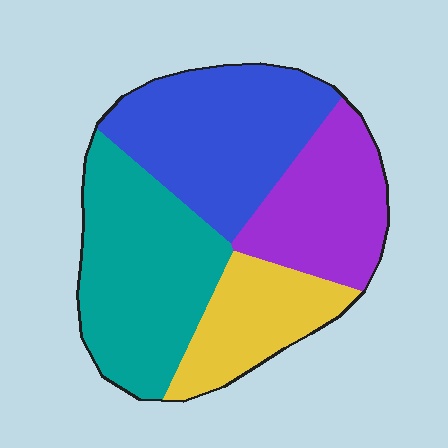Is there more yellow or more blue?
Blue.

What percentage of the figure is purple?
Purple covers roughly 20% of the figure.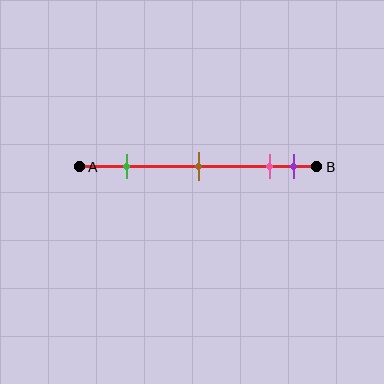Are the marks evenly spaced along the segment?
No, the marks are not evenly spaced.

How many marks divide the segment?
There are 4 marks dividing the segment.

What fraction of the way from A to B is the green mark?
The green mark is approximately 20% (0.2) of the way from A to B.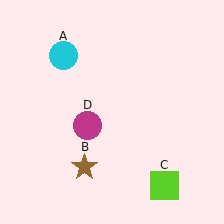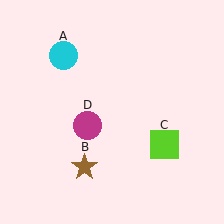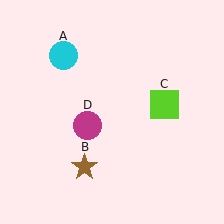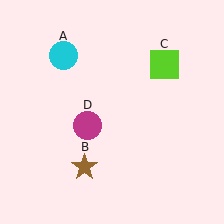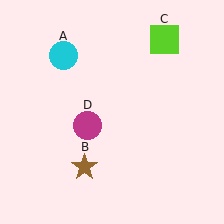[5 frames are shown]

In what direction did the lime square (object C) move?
The lime square (object C) moved up.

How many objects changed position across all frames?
1 object changed position: lime square (object C).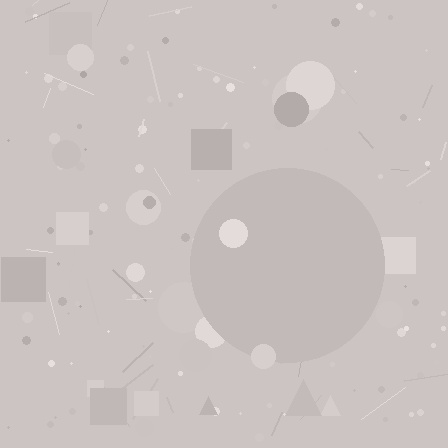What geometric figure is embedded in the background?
A circle is embedded in the background.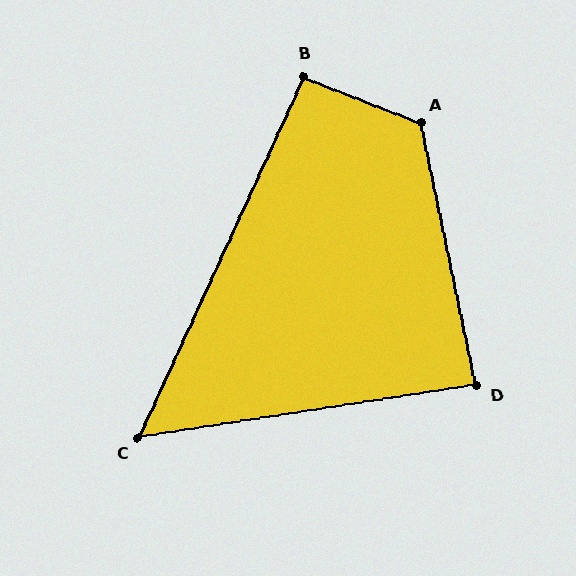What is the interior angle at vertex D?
Approximately 87 degrees (approximately right).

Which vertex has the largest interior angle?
A, at approximately 123 degrees.